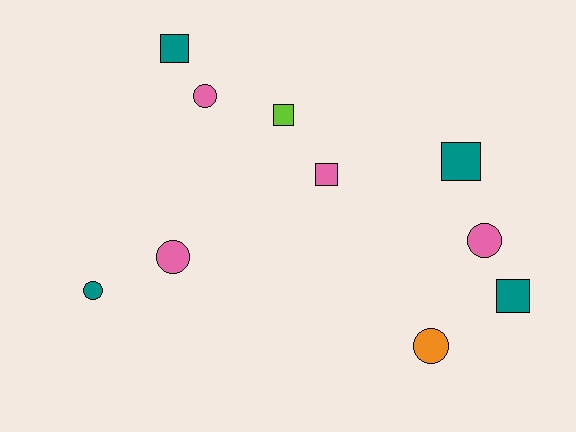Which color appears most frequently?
Teal, with 4 objects.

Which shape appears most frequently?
Square, with 5 objects.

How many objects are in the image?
There are 10 objects.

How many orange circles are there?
There is 1 orange circle.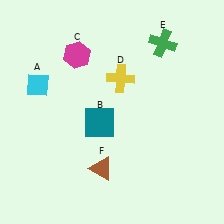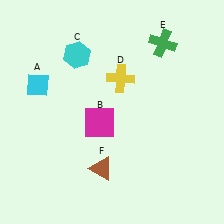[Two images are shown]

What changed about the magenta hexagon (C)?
In Image 1, C is magenta. In Image 2, it changed to cyan.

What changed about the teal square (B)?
In Image 1, B is teal. In Image 2, it changed to magenta.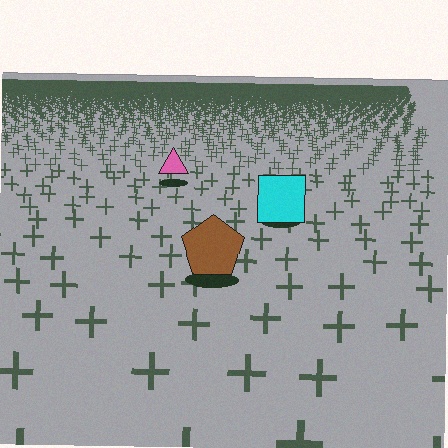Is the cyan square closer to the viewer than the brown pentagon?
No. The brown pentagon is closer — you can tell from the texture gradient: the ground texture is coarser near it.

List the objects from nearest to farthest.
From nearest to farthest: the brown pentagon, the cyan square, the pink triangle.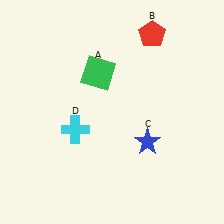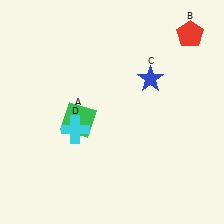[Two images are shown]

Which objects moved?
The objects that moved are: the green square (A), the red pentagon (B), the blue star (C).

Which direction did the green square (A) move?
The green square (A) moved down.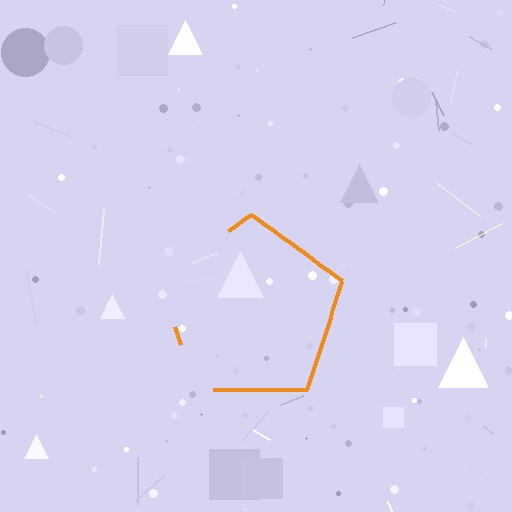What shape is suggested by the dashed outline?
The dashed outline suggests a pentagon.